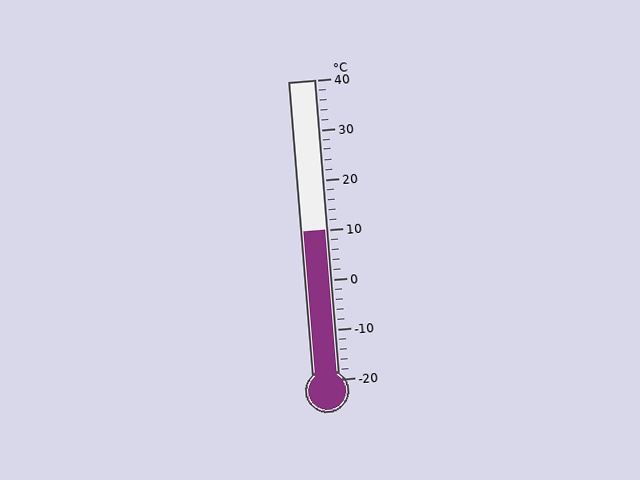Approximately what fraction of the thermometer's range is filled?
The thermometer is filled to approximately 50% of its range.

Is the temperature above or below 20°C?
The temperature is below 20°C.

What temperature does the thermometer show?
The thermometer shows approximately 10°C.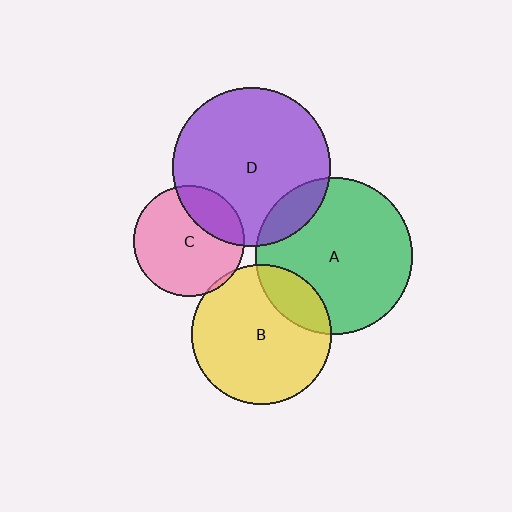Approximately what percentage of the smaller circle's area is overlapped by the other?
Approximately 15%.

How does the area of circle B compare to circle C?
Approximately 1.6 times.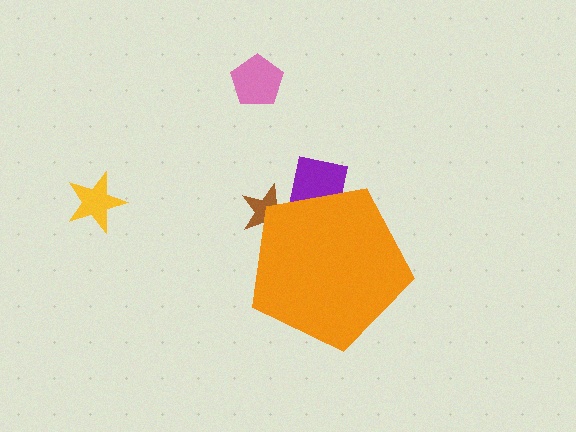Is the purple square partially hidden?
Yes, the purple square is partially hidden behind the orange pentagon.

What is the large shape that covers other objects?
An orange pentagon.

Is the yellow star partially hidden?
No, the yellow star is fully visible.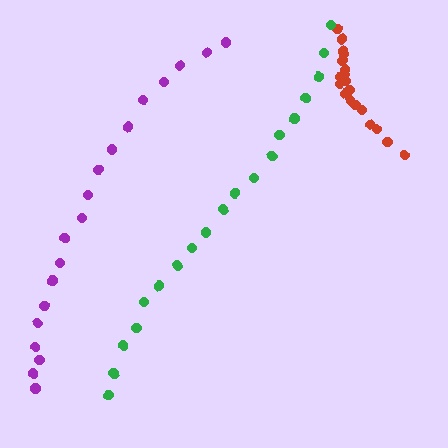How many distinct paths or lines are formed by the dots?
There are 3 distinct paths.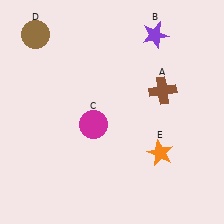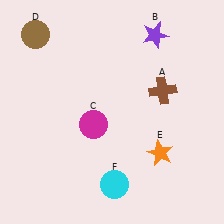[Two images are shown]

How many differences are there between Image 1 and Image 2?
There is 1 difference between the two images.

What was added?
A cyan circle (F) was added in Image 2.